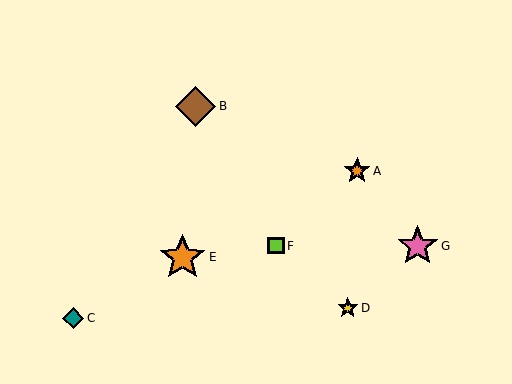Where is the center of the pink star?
The center of the pink star is at (418, 246).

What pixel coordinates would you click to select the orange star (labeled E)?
Click at (183, 257) to select the orange star E.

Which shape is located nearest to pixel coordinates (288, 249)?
The lime square (labeled F) at (276, 246) is nearest to that location.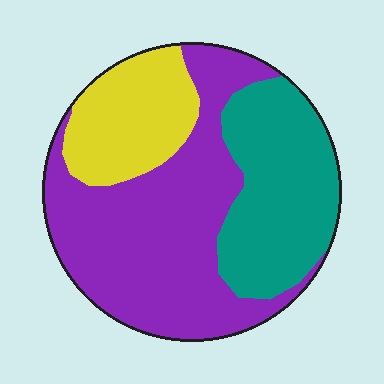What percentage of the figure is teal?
Teal covers around 30% of the figure.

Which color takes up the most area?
Purple, at roughly 50%.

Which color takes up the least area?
Yellow, at roughly 20%.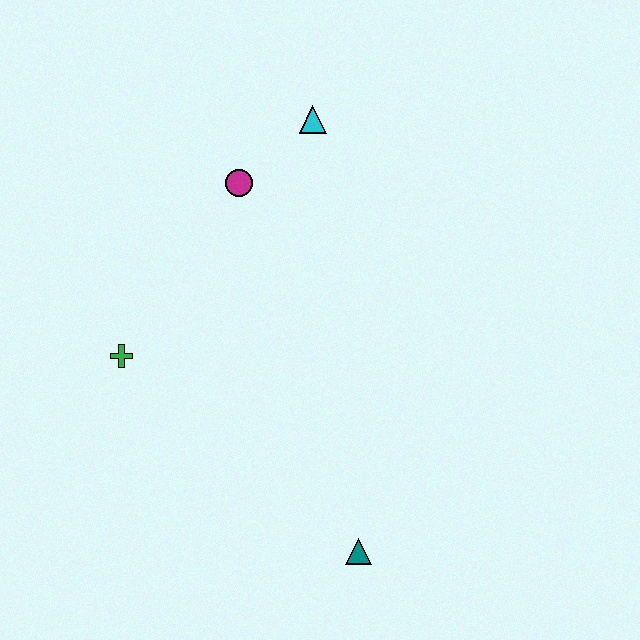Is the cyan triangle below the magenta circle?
No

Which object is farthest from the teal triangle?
The cyan triangle is farthest from the teal triangle.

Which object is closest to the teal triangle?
The green cross is closest to the teal triangle.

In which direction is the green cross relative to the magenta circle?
The green cross is below the magenta circle.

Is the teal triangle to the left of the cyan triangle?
No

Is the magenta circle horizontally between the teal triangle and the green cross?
Yes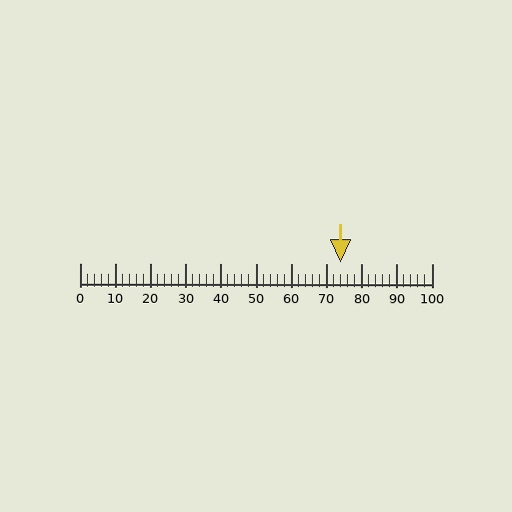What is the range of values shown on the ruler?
The ruler shows values from 0 to 100.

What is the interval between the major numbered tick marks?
The major tick marks are spaced 10 units apart.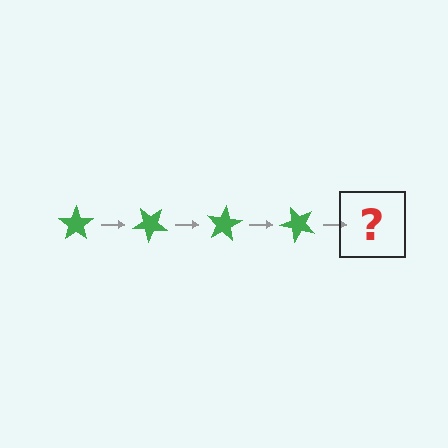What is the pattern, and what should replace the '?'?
The pattern is that the star rotates 40 degrees each step. The '?' should be a green star rotated 160 degrees.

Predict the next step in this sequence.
The next step is a green star rotated 160 degrees.